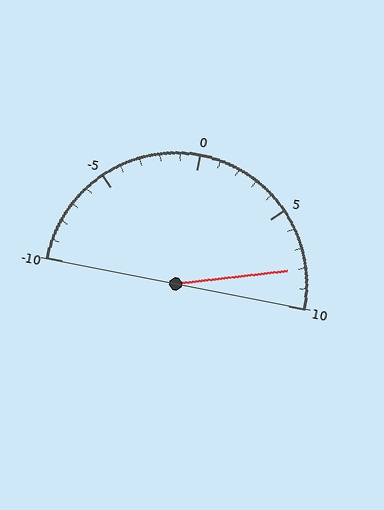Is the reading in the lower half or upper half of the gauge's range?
The reading is in the upper half of the range (-10 to 10).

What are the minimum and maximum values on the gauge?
The gauge ranges from -10 to 10.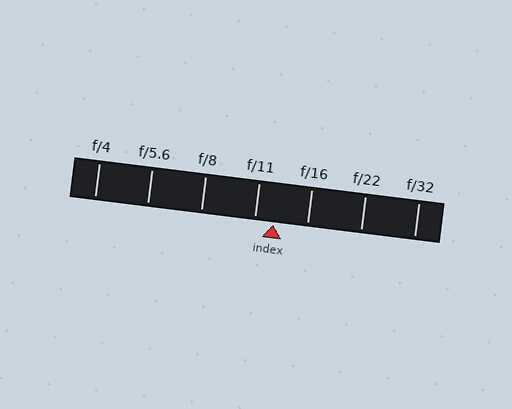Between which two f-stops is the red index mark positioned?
The index mark is between f/11 and f/16.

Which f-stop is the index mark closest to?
The index mark is closest to f/11.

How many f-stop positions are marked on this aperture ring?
There are 7 f-stop positions marked.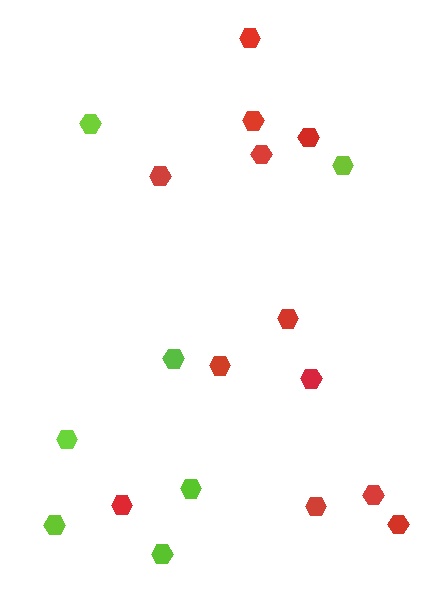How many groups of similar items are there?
There are 2 groups: one group of lime hexagons (7) and one group of red hexagons (12).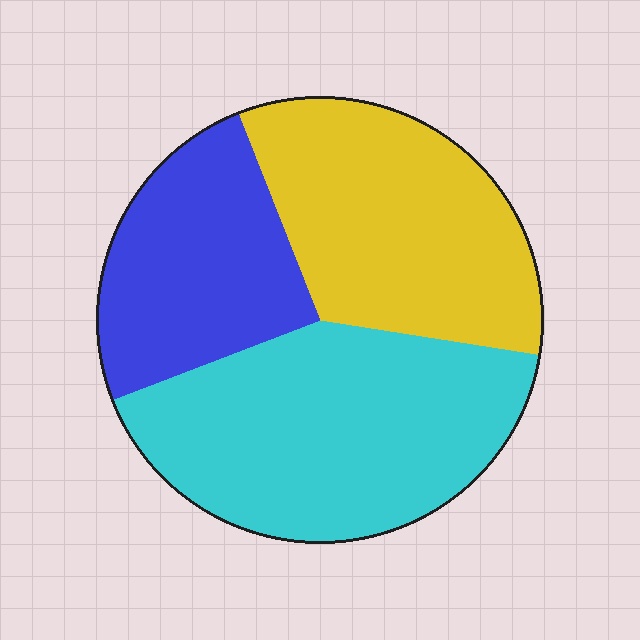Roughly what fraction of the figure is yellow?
Yellow takes up about one third (1/3) of the figure.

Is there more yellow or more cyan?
Cyan.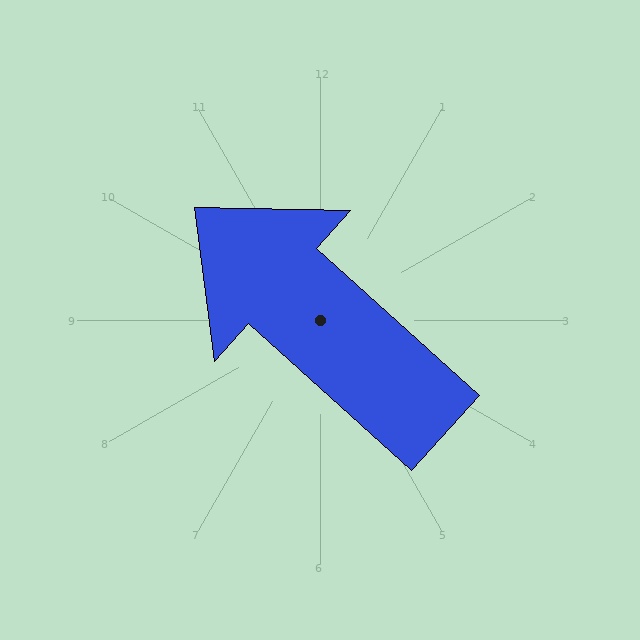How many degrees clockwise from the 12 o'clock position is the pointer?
Approximately 312 degrees.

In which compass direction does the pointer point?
Northwest.